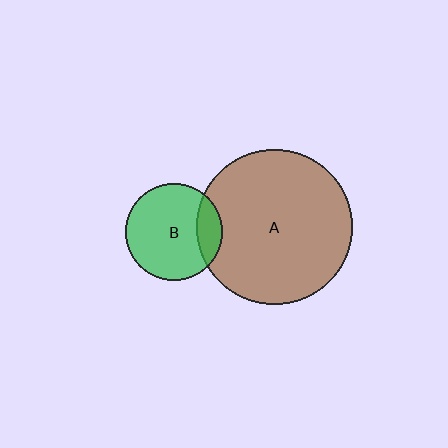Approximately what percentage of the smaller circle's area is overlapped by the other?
Approximately 15%.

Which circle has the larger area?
Circle A (brown).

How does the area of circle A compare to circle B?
Approximately 2.5 times.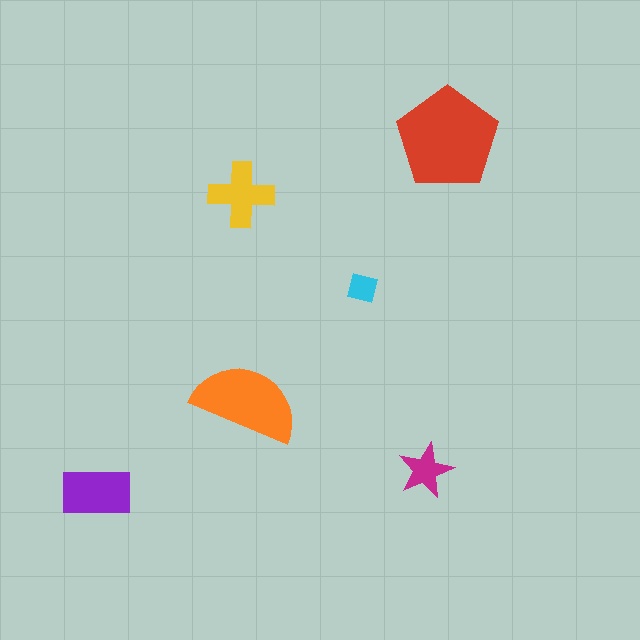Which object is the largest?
The red pentagon.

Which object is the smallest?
The cyan square.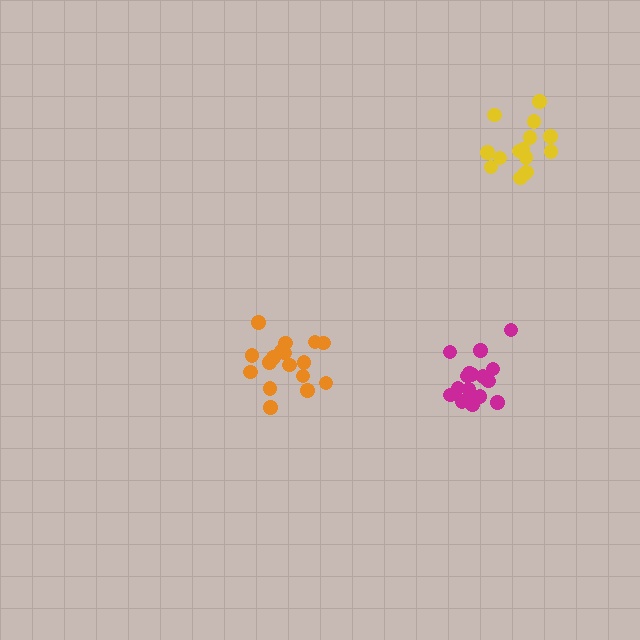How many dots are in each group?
Group 1: 15 dots, Group 2: 17 dots, Group 3: 17 dots (49 total).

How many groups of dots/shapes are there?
There are 3 groups.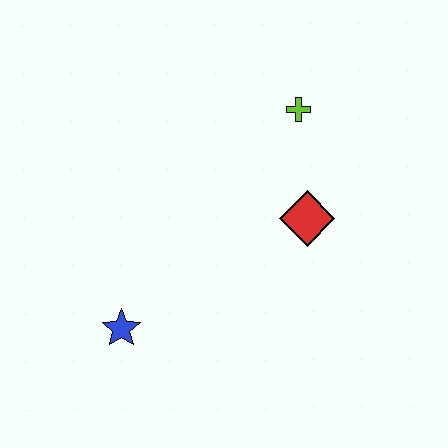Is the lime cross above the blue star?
Yes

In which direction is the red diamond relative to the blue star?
The red diamond is to the right of the blue star.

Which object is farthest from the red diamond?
The blue star is farthest from the red diamond.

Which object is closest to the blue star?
The red diamond is closest to the blue star.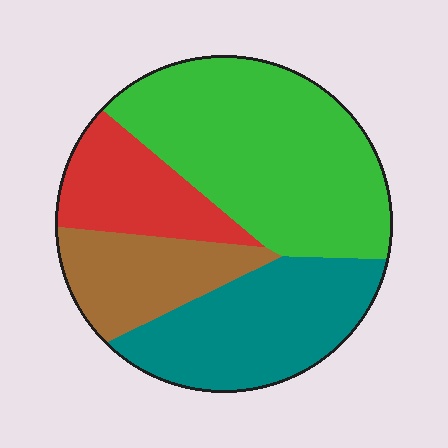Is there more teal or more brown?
Teal.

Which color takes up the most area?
Green, at roughly 40%.